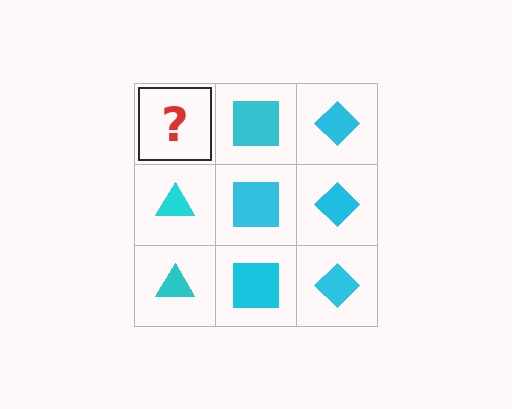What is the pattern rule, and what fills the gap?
The rule is that each column has a consistent shape. The gap should be filled with a cyan triangle.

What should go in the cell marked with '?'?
The missing cell should contain a cyan triangle.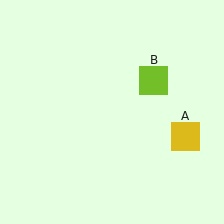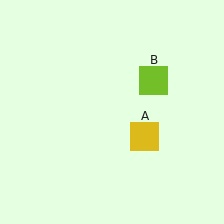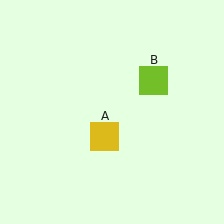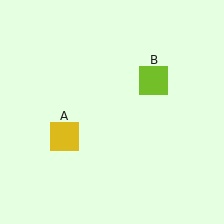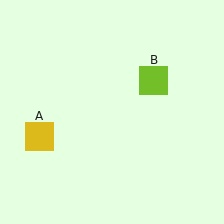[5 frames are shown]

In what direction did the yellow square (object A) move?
The yellow square (object A) moved left.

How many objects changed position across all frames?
1 object changed position: yellow square (object A).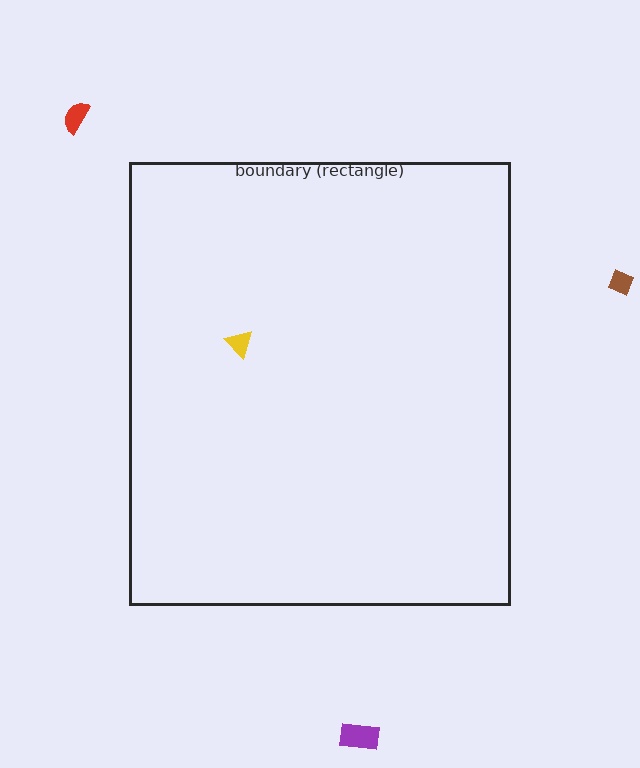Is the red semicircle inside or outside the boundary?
Outside.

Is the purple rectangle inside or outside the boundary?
Outside.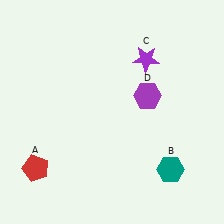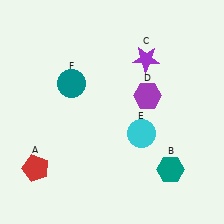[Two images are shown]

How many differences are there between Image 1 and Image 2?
There are 2 differences between the two images.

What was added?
A cyan circle (E), a teal circle (F) were added in Image 2.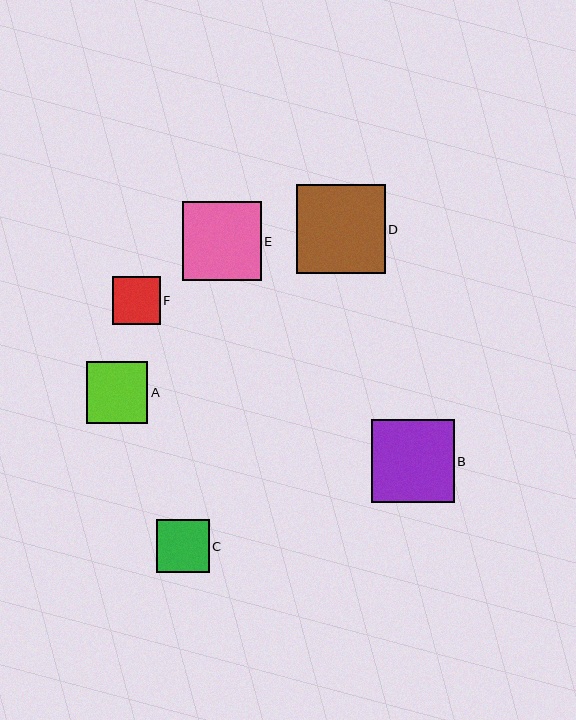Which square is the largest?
Square D is the largest with a size of approximately 89 pixels.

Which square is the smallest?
Square F is the smallest with a size of approximately 48 pixels.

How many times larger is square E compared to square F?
Square E is approximately 1.6 times the size of square F.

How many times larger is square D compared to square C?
Square D is approximately 1.7 times the size of square C.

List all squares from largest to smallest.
From largest to smallest: D, B, E, A, C, F.